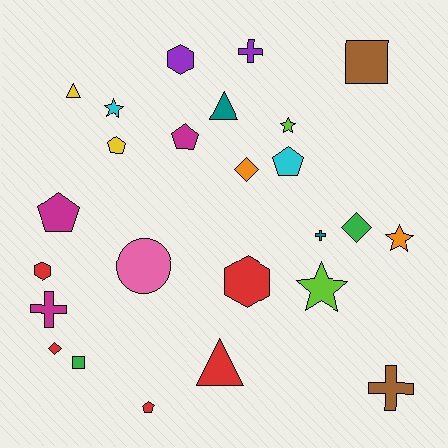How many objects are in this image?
There are 25 objects.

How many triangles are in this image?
There are 3 triangles.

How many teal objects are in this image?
There are 2 teal objects.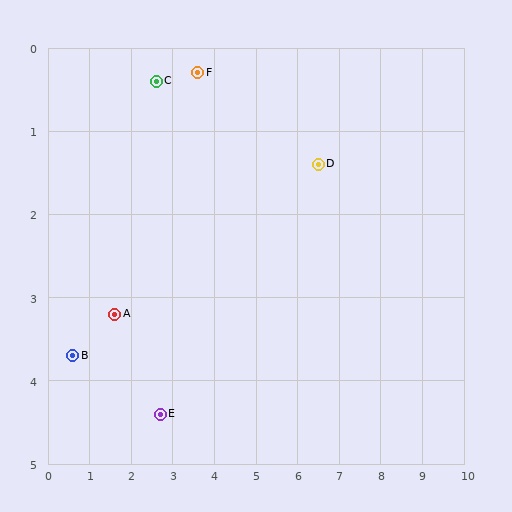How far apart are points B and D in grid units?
Points B and D are about 6.3 grid units apart.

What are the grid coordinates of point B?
Point B is at approximately (0.6, 3.7).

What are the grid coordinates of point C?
Point C is at approximately (2.6, 0.4).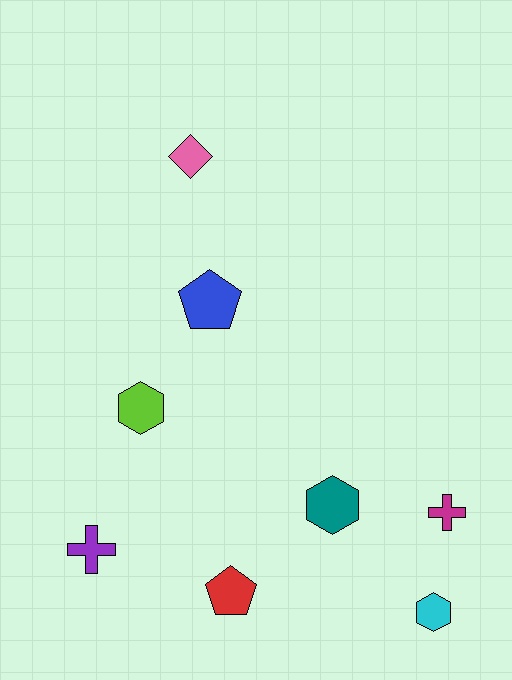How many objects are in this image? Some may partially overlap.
There are 8 objects.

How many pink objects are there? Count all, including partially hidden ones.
There is 1 pink object.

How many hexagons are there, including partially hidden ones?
There are 3 hexagons.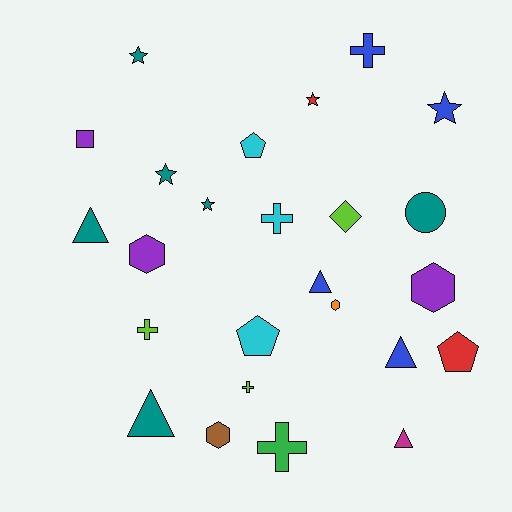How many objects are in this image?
There are 25 objects.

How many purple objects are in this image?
There are 3 purple objects.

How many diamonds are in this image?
There is 1 diamond.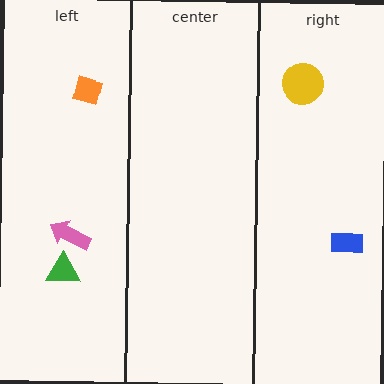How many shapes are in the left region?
3.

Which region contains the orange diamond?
The left region.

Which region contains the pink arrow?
The left region.